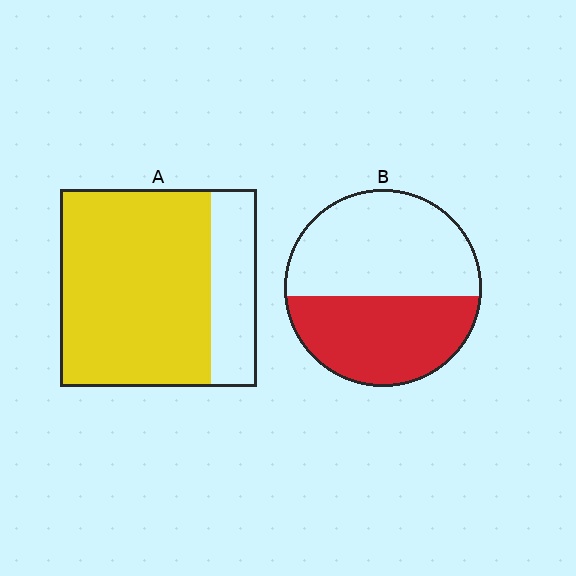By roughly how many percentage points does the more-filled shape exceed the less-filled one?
By roughly 30 percentage points (A over B).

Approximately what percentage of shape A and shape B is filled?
A is approximately 75% and B is approximately 45%.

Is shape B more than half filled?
No.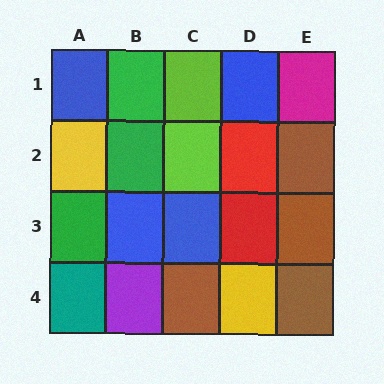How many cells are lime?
2 cells are lime.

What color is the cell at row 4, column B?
Purple.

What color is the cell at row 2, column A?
Yellow.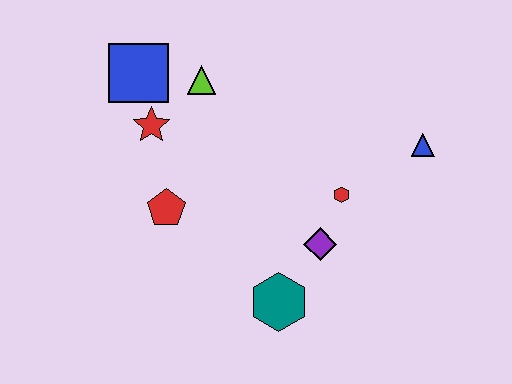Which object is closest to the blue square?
The red star is closest to the blue square.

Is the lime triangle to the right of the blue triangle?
No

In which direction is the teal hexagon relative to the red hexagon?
The teal hexagon is below the red hexagon.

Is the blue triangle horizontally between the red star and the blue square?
No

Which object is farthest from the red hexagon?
The blue square is farthest from the red hexagon.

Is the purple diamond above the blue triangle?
No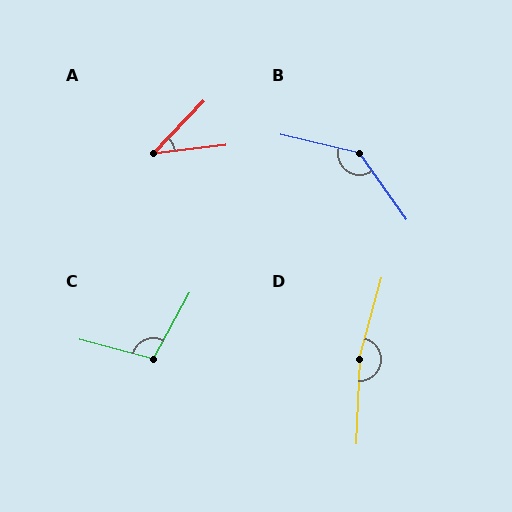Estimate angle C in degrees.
Approximately 104 degrees.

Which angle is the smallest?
A, at approximately 40 degrees.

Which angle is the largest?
D, at approximately 167 degrees.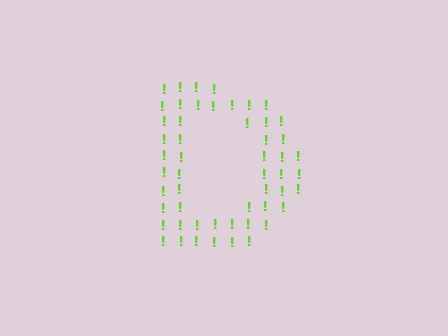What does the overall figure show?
The overall figure shows the letter D.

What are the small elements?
The small elements are exclamation marks.